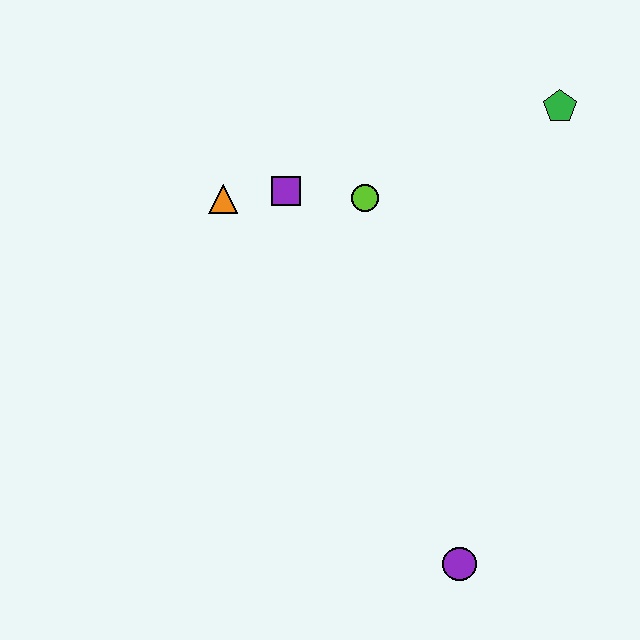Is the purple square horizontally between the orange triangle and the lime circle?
Yes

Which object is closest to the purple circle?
The lime circle is closest to the purple circle.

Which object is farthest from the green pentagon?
The purple circle is farthest from the green pentagon.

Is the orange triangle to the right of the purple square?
No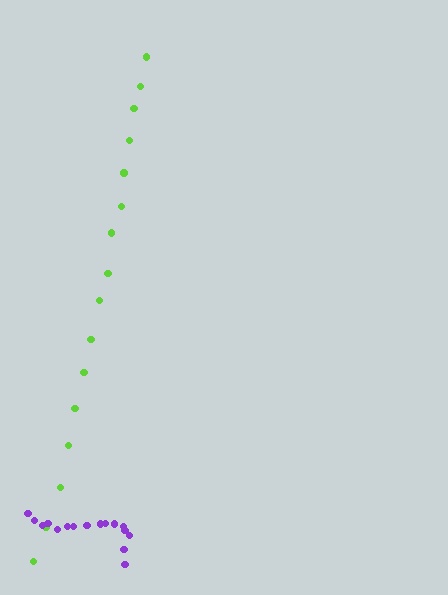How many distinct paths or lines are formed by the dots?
There are 2 distinct paths.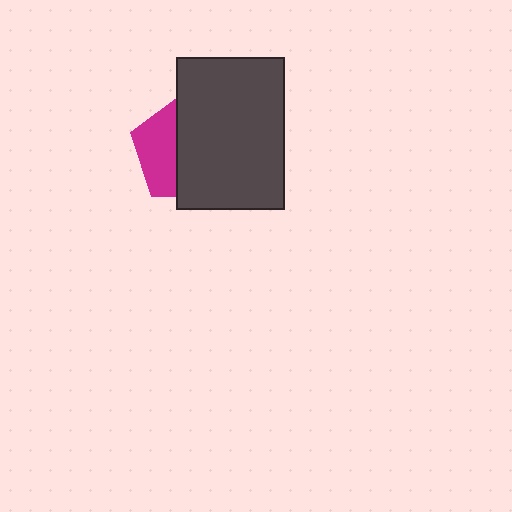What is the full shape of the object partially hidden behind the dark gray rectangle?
The partially hidden object is a magenta pentagon.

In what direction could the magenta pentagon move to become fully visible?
The magenta pentagon could move left. That would shift it out from behind the dark gray rectangle entirely.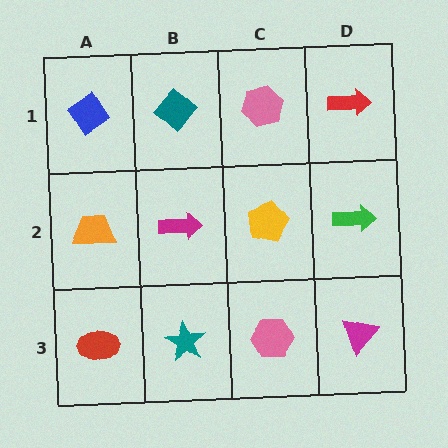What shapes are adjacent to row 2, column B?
A teal diamond (row 1, column B), a teal star (row 3, column B), an orange trapezoid (row 2, column A), a yellow pentagon (row 2, column C).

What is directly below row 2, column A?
A red ellipse.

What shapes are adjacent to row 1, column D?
A green arrow (row 2, column D), a pink hexagon (row 1, column C).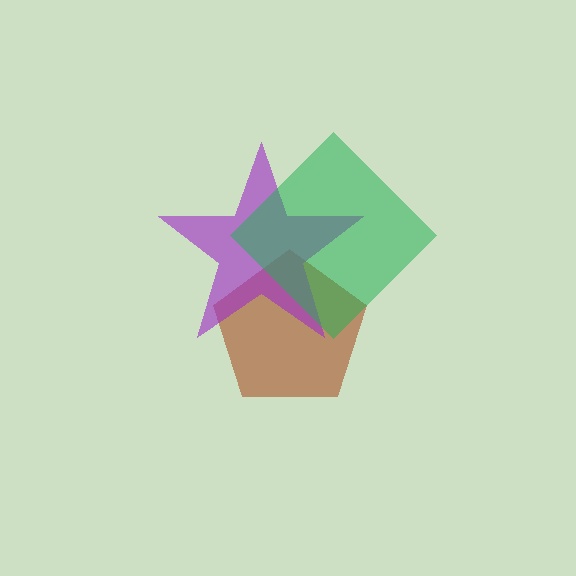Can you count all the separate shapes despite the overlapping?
Yes, there are 3 separate shapes.